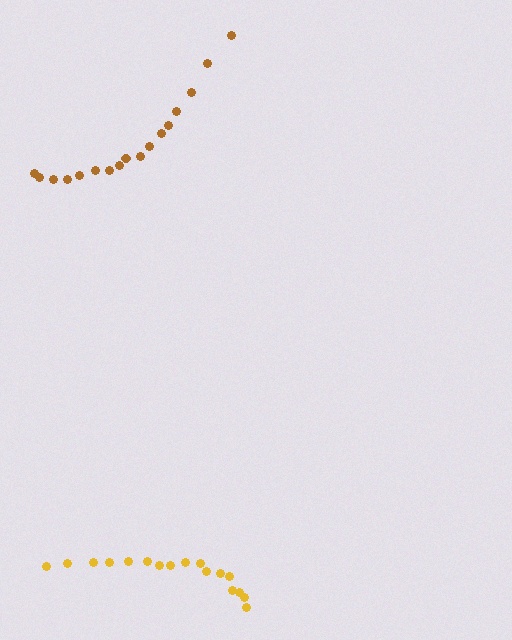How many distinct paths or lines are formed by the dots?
There are 2 distinct paths.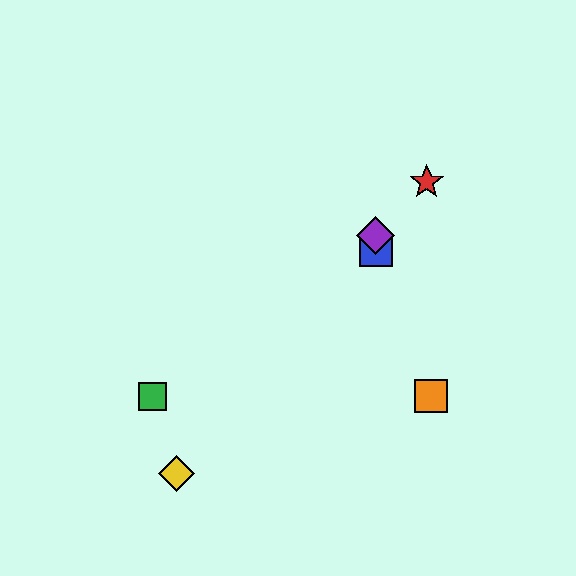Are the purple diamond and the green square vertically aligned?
No, the purple diamond is at x≈376 and the green square is at x≈152.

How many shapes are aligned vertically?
2 shapes (the blue square, the purple diamond) are aligned vertically.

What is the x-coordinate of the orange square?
The orange square is at x≈431.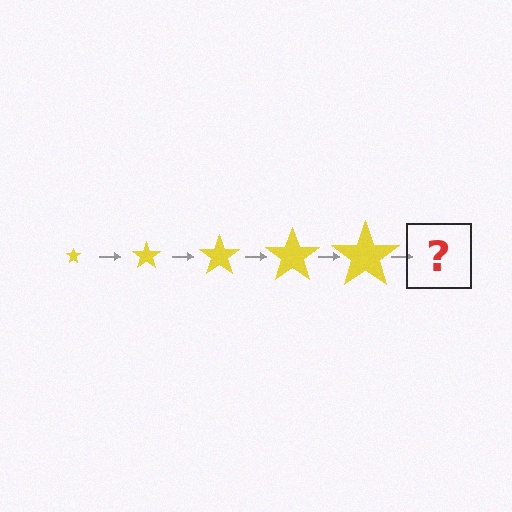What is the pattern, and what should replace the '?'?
The pattern is that the star gets progressively larger each step. The '?' should be a yellow star, larger than the previous one.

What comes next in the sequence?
The next element should be a yellow star, larger than the previous one.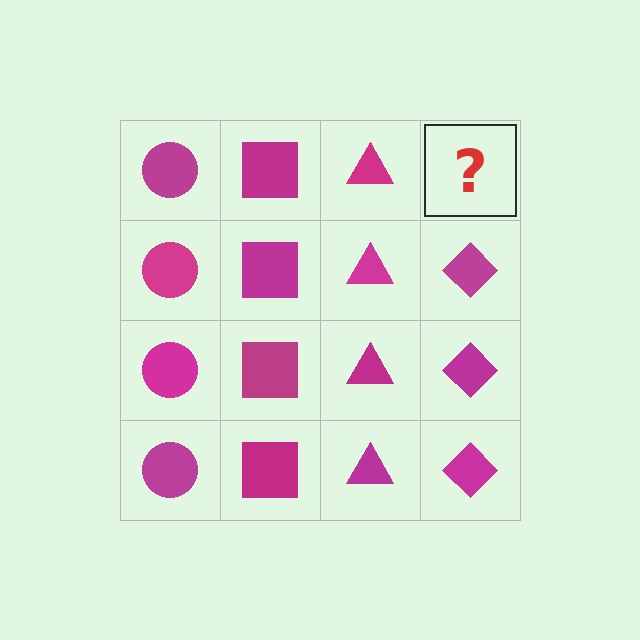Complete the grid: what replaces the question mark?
The question mark should be replaced with a magenta diamond.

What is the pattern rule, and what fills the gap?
The rule is that each column has a consistent shape. The gap should be filled with a magenta diamond.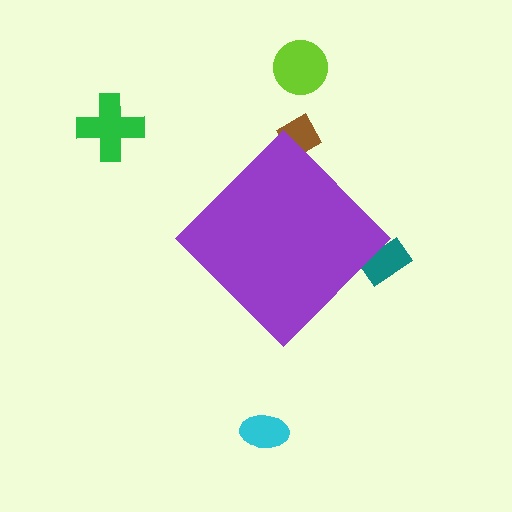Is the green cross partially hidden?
No, the green cross is fully visible.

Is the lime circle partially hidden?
No, the lime circle is fully visible.